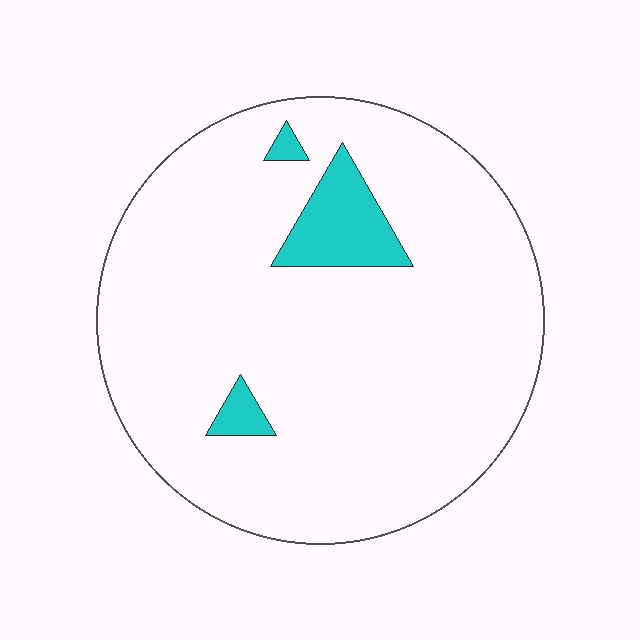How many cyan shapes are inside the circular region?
3.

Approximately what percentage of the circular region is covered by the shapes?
Approximately 10%.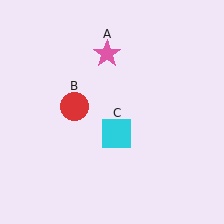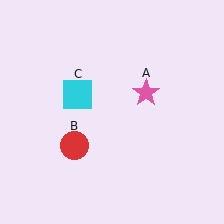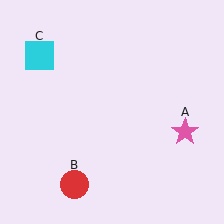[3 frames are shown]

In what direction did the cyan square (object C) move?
The cyan square (object C) moved up and to the left.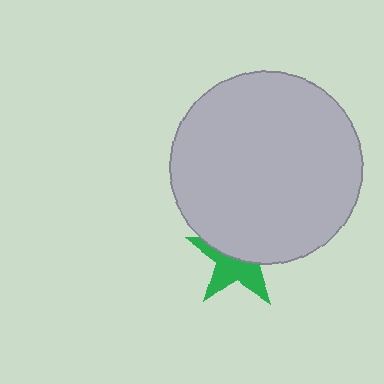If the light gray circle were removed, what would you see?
You would see the complete green star.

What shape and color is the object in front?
The object in front is a light gray circle.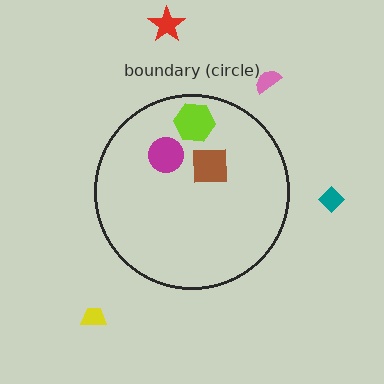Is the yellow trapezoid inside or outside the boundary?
Outside.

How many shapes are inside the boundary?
3 inside, 4 outside.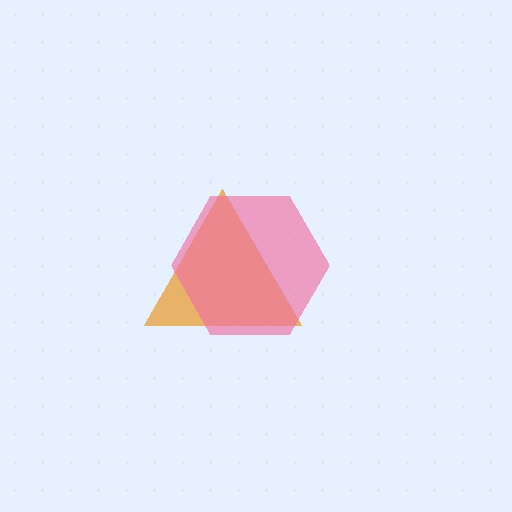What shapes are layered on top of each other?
The layered shapes are: an orange triangle, a pink hexagon.